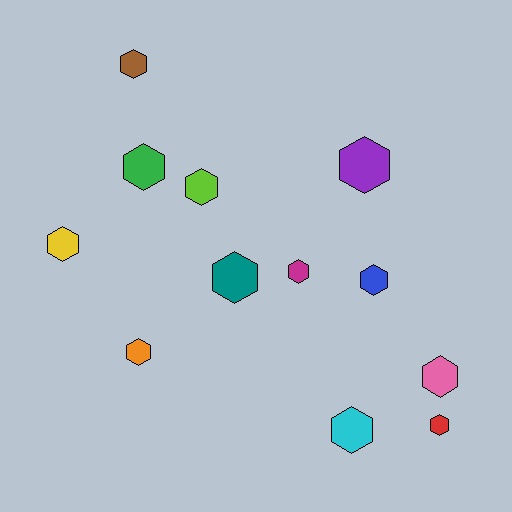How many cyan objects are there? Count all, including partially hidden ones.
There is 1 cyan object.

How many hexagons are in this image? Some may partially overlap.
There are 12 hexagons.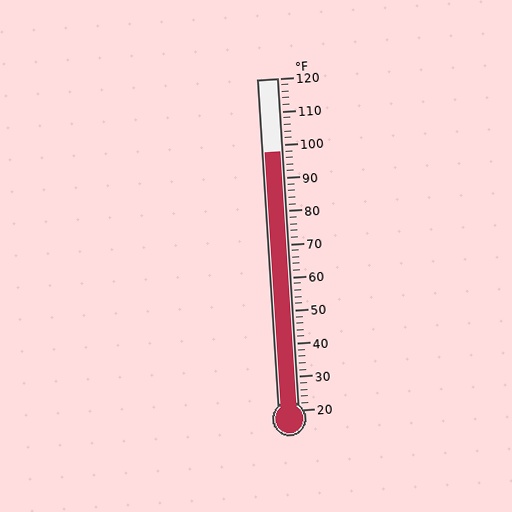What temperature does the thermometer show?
The thermometer shows approximately 98°F.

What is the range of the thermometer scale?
The thermometer scale ranges from 20°F to 120°F.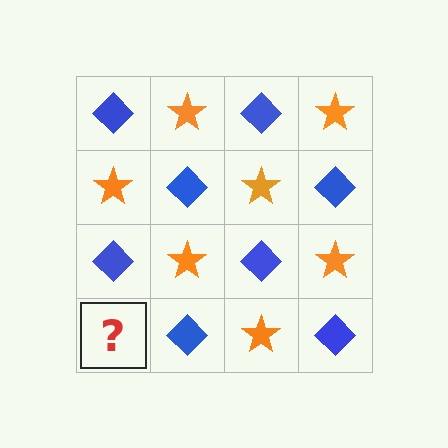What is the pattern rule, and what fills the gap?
The rule is that it alternates blue diamond and orange star in a checkerboard pattern. The gap should be filled with an orange star.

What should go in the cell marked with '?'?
The missing cell should contain an orange star.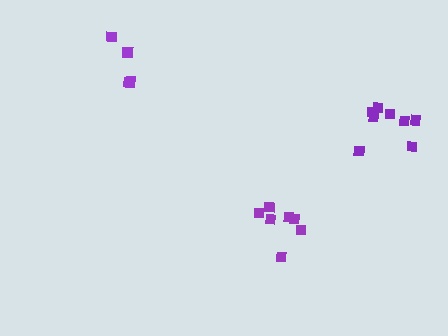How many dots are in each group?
Group 1: 8 dots, Group 2: 8 dots, Group 3: 5 dots (21 total).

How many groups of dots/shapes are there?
There are 3 groups.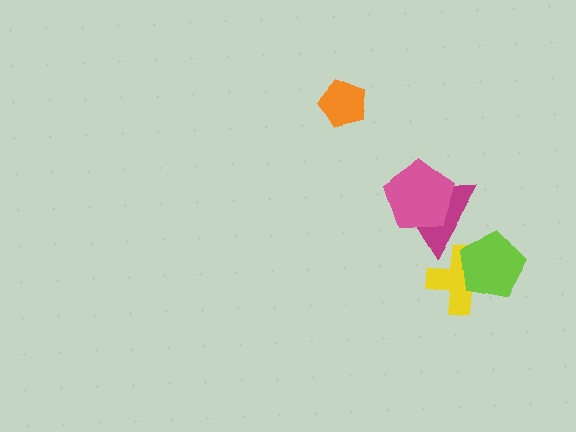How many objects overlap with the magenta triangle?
2 objects overlap with the magenta triangle.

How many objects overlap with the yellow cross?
2 objects overlap with the yellow cross.